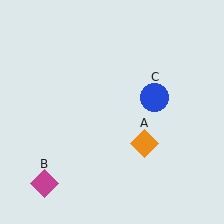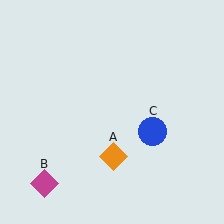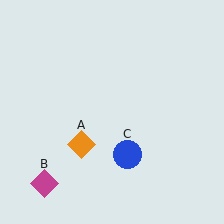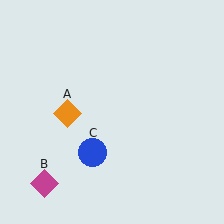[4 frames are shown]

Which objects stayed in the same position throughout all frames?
Magenta diamond (object B) remained stationary.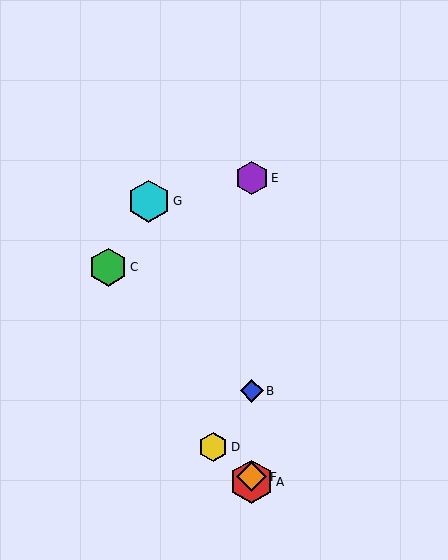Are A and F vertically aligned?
Yes, both are at x≈252.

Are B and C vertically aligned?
No, B is at x≈252 and C is at x≈108.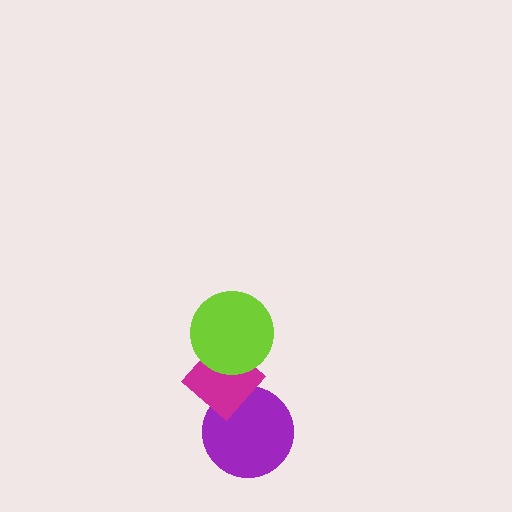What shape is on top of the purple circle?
The magenta diamond is on top of the purple circle.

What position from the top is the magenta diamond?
The magenta diamond is 2nd from the top.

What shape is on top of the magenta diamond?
The lime circle is on top of the magenta diamond.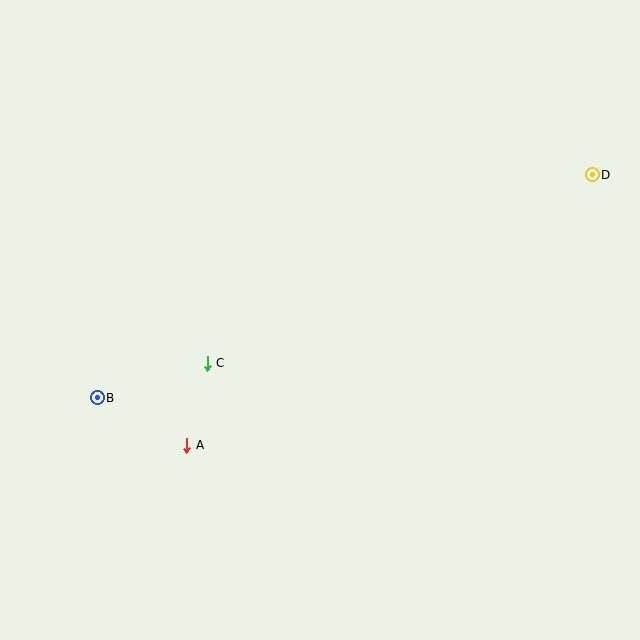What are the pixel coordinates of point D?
Point D is at (592, 175).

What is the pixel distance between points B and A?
The distance between B and A is 102 pixels.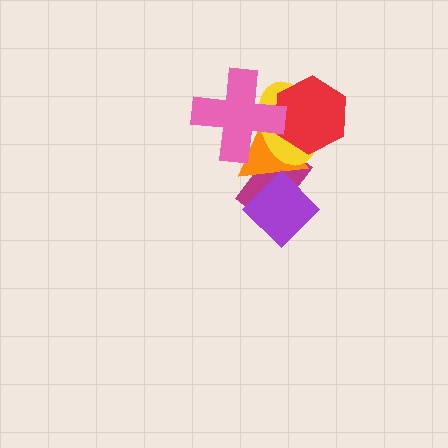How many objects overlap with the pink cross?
3 objects overlap with the pink cross.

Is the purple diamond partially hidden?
No, no other shape covers it.